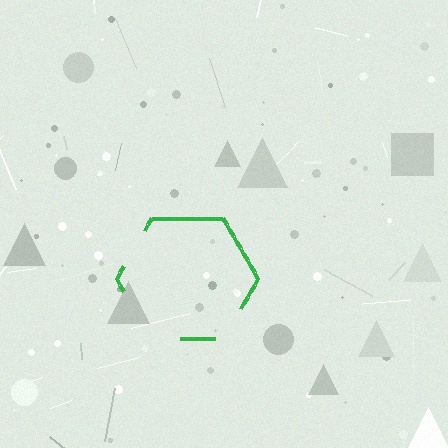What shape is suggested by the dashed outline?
The dashed outline suggests a hexagon.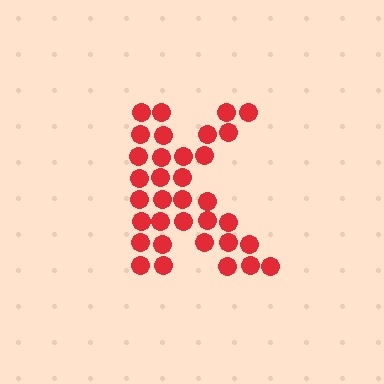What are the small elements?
The small elements are circles.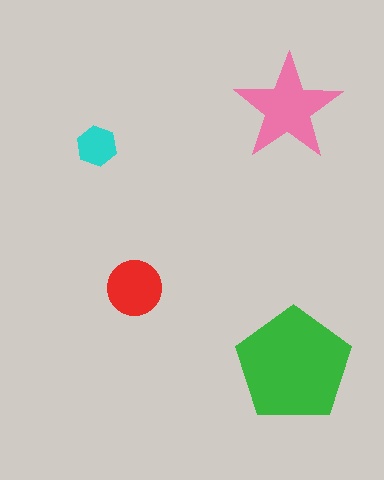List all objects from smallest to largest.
The cyan hexagon, the red circle, the pink star, the green pentagon.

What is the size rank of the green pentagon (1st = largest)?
1st.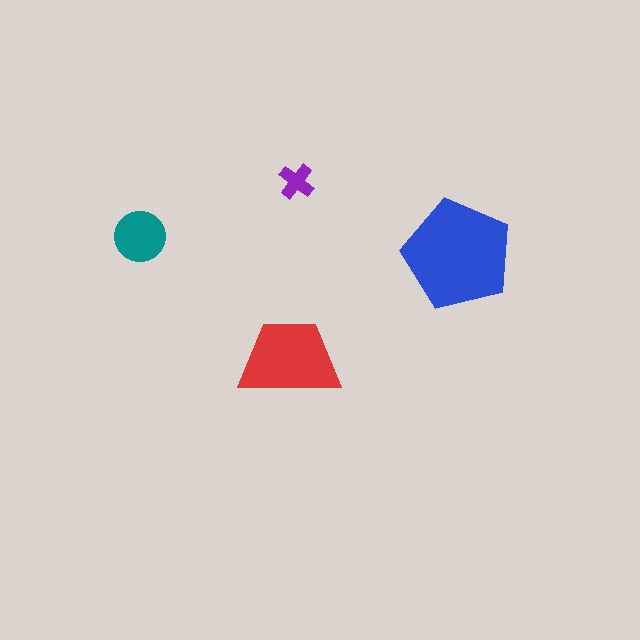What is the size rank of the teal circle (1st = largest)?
3rd.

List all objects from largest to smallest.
The blue pentagon, the red trapezoid, the teal circle, the purple cross.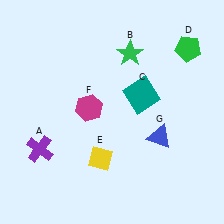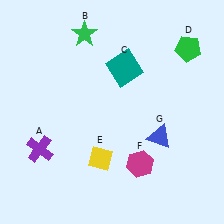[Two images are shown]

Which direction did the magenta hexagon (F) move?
The magenta hexagon (F) moved down.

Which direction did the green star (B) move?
The green star (B) moved left.